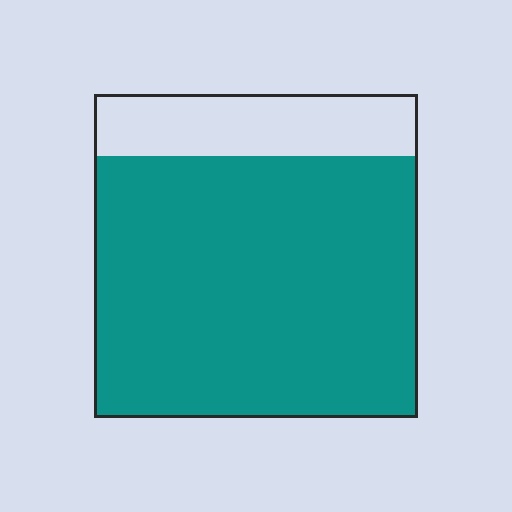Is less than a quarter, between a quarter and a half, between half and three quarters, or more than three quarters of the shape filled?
More than three quarters.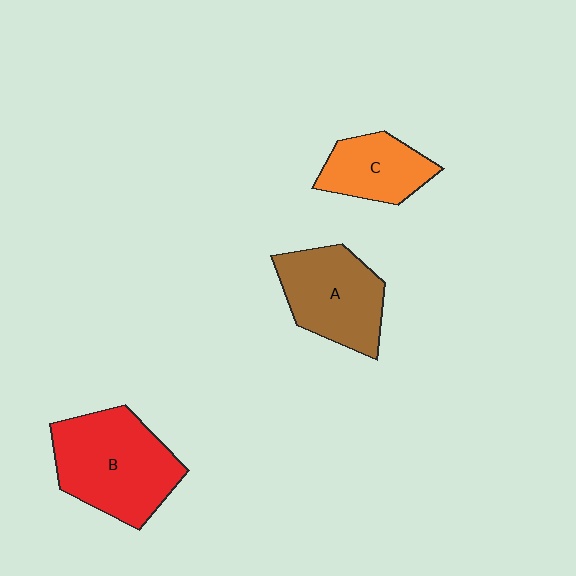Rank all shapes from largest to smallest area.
From largest to smallest: B (red), A (brown), C (orange).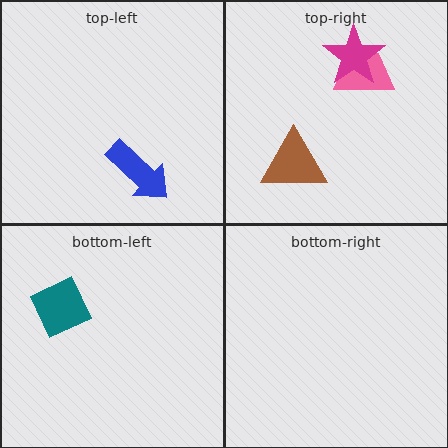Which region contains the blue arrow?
The top-left region.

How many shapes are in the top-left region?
1.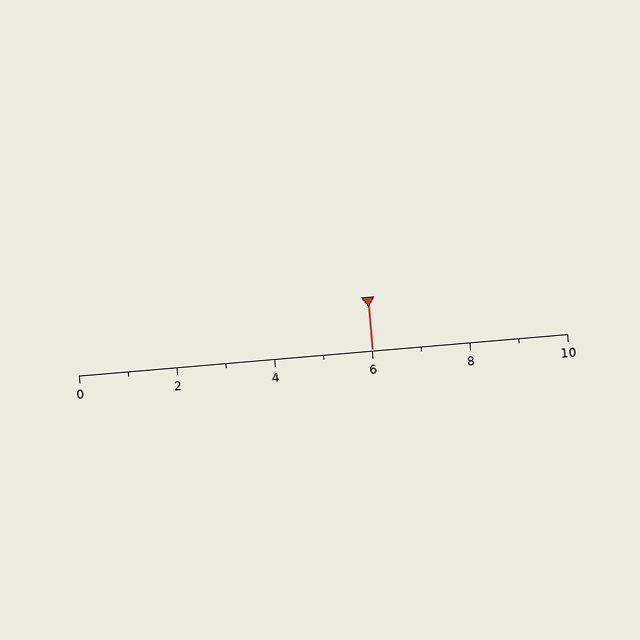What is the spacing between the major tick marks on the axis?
The major ticks are spaced 2 apart.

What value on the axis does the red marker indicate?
The marker indicates approximately 6.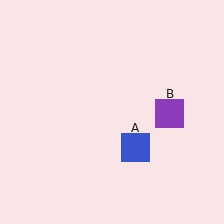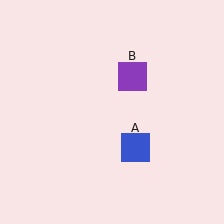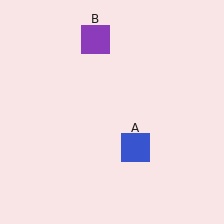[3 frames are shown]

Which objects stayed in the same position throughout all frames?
Blue square (object A) remained stationary.